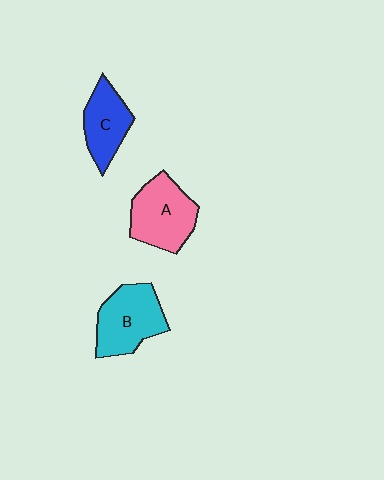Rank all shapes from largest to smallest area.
From largest to smallest: B (cyan), A (pink), C (blue).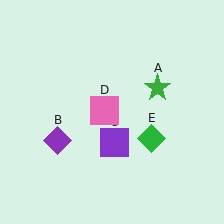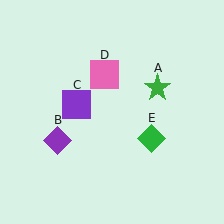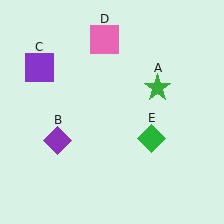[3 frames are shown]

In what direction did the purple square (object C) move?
The purple square (object C) moved up and to the left.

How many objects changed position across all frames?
2 objects changed position: purple square (object C), pink square (object D).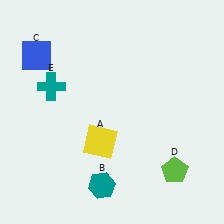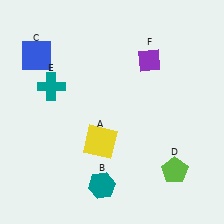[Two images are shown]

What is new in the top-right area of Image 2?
A purple diamond (F) was added in the top-right area of Image 2.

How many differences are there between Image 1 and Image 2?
There is 1 difference between the two images.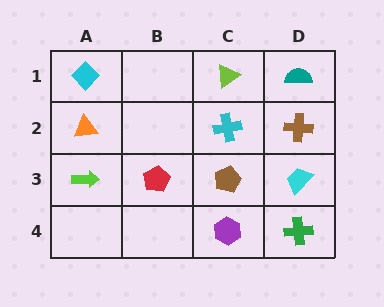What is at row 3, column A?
A lime arrow.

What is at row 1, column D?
A teal semicircle.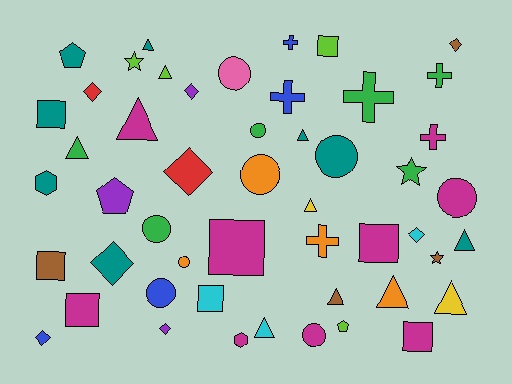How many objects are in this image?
There are 50 objects.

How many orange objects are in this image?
There are 4 orange objects.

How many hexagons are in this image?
There are 2 hexagons.